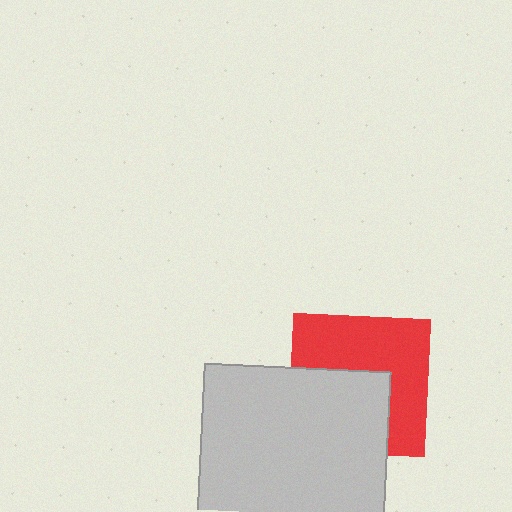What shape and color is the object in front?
The object in front is a light gray square.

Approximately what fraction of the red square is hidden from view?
Roughly 45% of the red square is hidden behind the light gray square.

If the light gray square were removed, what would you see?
You would see the complete red square.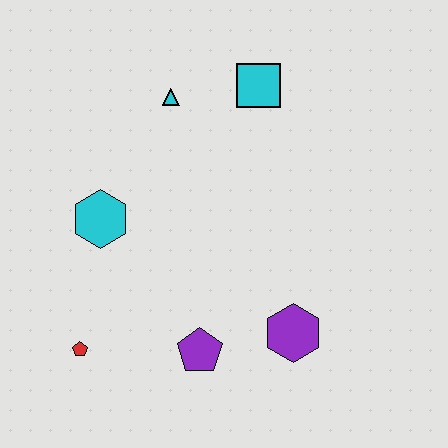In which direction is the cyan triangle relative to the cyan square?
The cyan triangle is to the left of the cyan square.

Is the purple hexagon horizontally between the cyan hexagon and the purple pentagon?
No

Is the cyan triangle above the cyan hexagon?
Yes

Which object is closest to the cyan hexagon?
The red pentagon is closest to the cyan hexagon.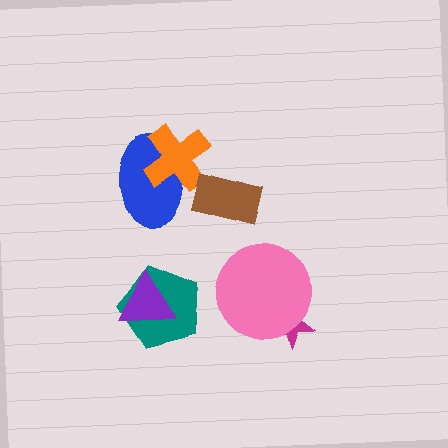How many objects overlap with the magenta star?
1 object overlaps with the magenta star.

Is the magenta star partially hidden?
Yes, it is partially covered by another shape.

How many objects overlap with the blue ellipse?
1 object overlaps with the blue ellipse.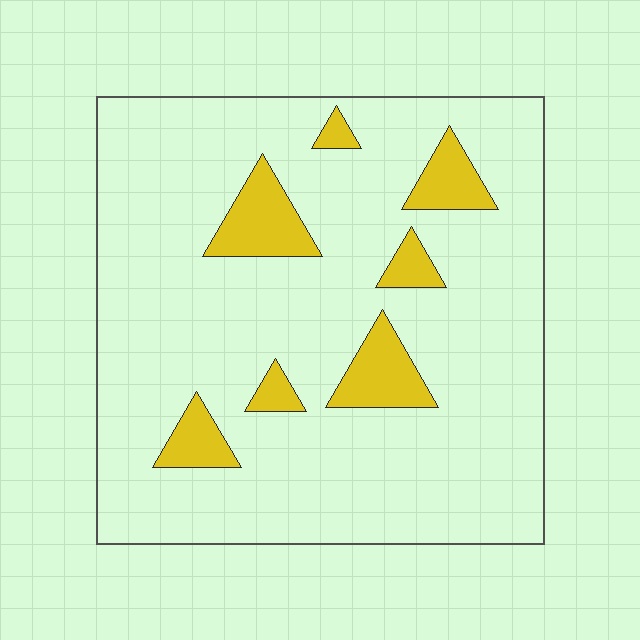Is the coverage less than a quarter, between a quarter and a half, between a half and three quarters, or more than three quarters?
Less than a quarter.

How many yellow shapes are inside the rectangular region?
7.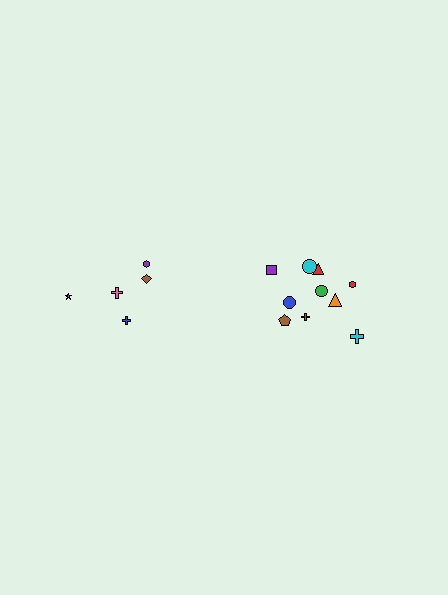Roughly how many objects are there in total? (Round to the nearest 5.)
Roughly 15 objects in total.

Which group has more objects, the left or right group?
The right group.